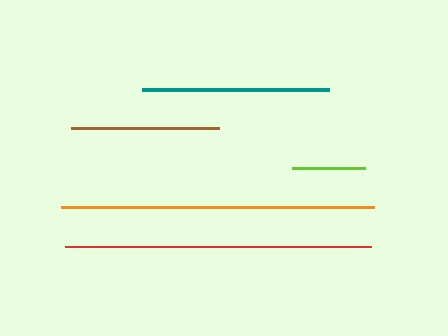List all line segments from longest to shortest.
From longest to shortest: orange, red, teal, brown, lime.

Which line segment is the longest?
The orange line is the longest at approximately 313 pixels.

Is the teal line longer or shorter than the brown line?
The teal line is longer than the brown line.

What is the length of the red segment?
The red segment is approximately 306 pixels long.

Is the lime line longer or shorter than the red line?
The red line is longer than the lime line.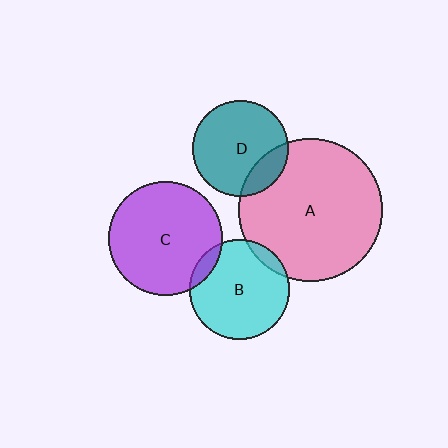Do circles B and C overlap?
Yes.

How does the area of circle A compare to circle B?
Approximately 2.1 times.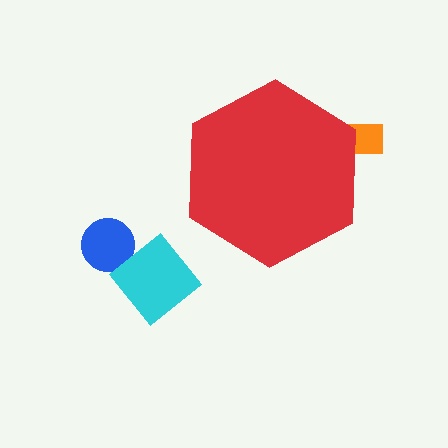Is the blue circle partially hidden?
No, the blue circle is fully visible.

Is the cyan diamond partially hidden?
No, the cyan diamond is fully visible.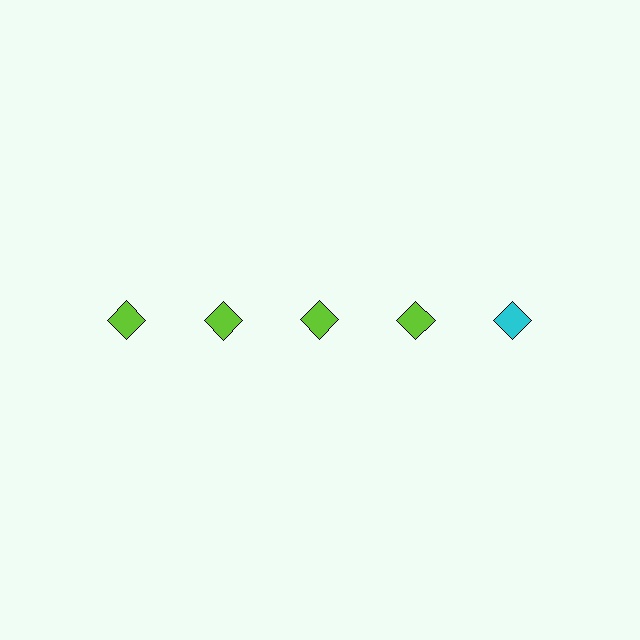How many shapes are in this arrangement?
There are 5 shapes arranged in a grid pattern.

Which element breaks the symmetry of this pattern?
The cyan diamond in the top row, rightmost column breaks the symmetry. All other shapes are lime diamonds.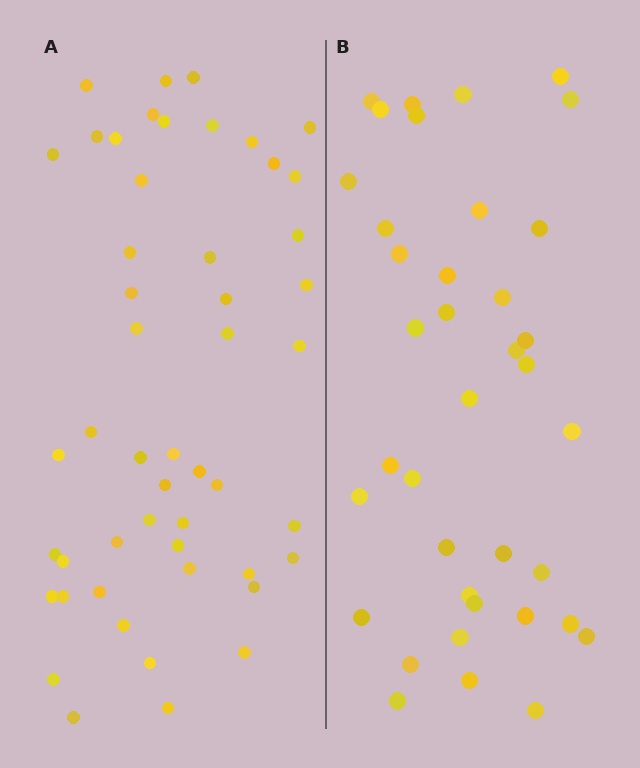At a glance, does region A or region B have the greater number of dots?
Region A (the left region) has more dots.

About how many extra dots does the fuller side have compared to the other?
Region A has roughly 12 or so more dots than region B.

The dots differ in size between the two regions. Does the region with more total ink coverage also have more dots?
No. Region B has more total ink coverage because its dots are larger, but region A actually contains more individual dots. Total area can be misleading — the number of items is what matters here.